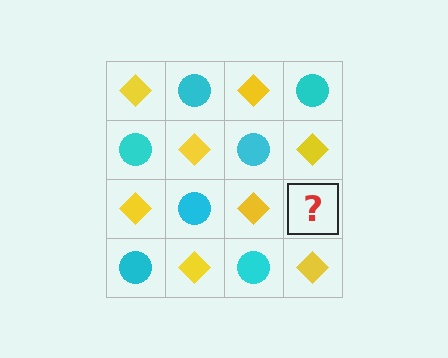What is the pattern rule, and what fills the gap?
The rule is that it alternates yellow diamond and cyan circle in a checkerboard pattern. The gap should be filled with a cyan circle.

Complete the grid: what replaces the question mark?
The question mark should be replaced with a cyan circle.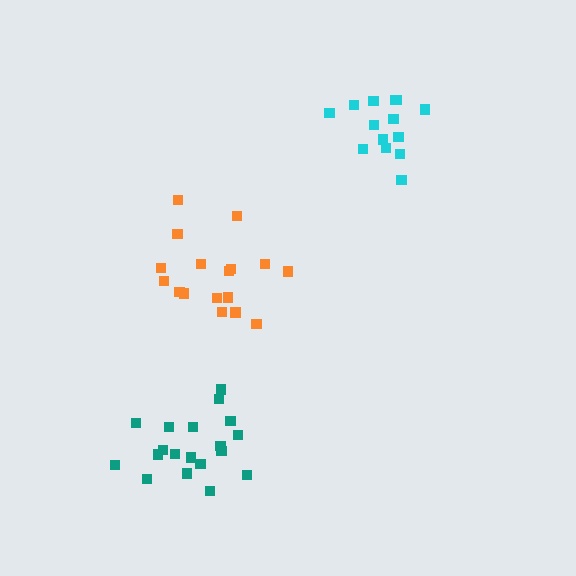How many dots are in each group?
Group 1: 17 dots, Group 2: 14 dots, Group 3: 19 dots (50 total).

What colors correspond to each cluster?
The clusters are colored: orange, cyan, teal.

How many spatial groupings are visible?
There are 3 spatial groupings.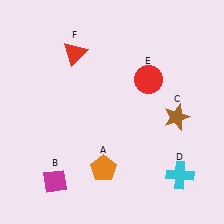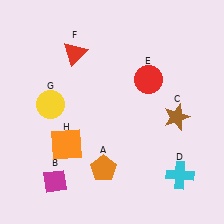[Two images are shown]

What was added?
A yellow circle (G), an orange square (H) were added in Image 2.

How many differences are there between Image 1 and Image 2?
There are 2 differences between the two images.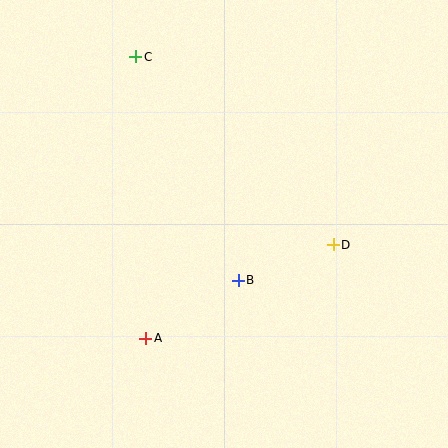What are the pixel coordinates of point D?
Point D is at (333, 245).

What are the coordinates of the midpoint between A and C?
The midpoint between A and C is at (141, 198).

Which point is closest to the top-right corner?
Point D is closest to the top-right corner.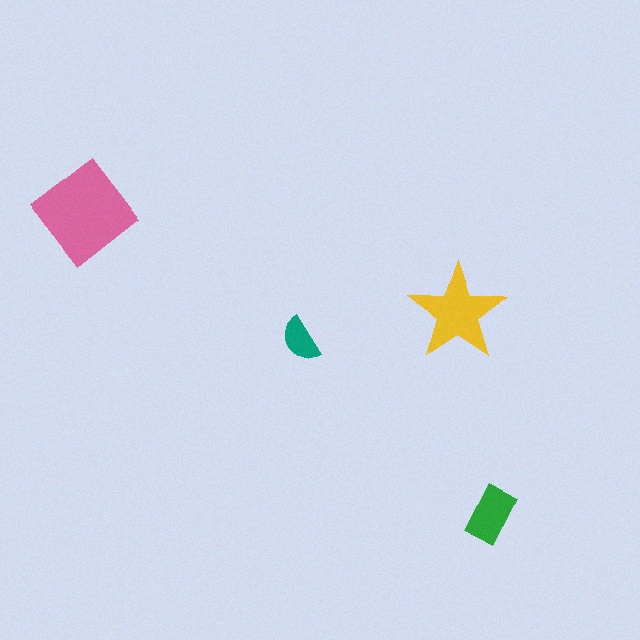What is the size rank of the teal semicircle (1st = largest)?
4th.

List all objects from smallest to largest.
The teal semicircle, the green rectangle, the yellow star, the pink diamond.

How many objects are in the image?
There are 4 objects in the image.